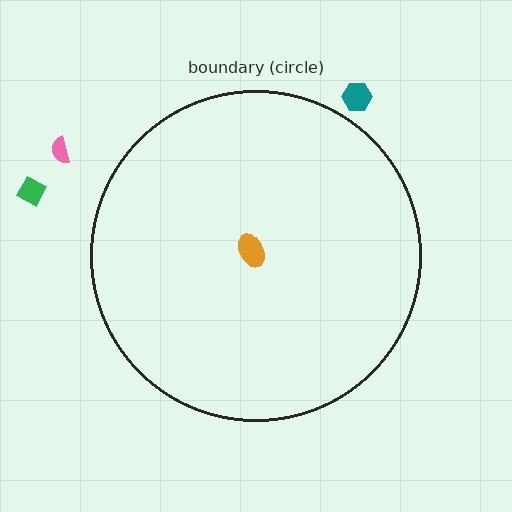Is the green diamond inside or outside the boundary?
Outside.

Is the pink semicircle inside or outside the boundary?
Outside.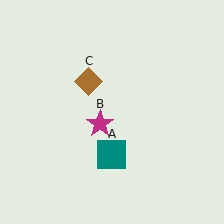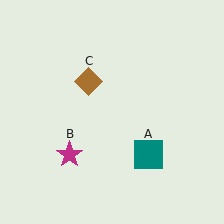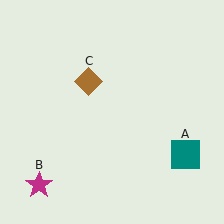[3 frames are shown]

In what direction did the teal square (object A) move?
The teal square (object A) moved right.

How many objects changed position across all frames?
2 objects changed position: teal square (object A), magenta star (object B).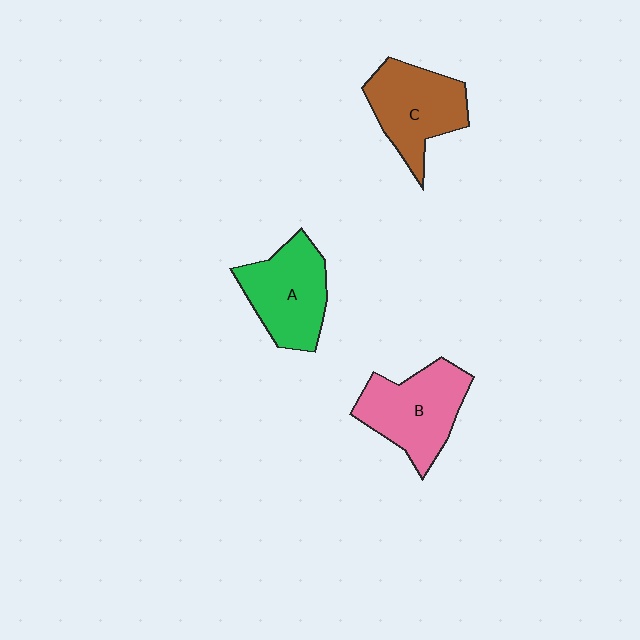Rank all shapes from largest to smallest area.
From largest to smallest: B (pink), A (green), C (brown).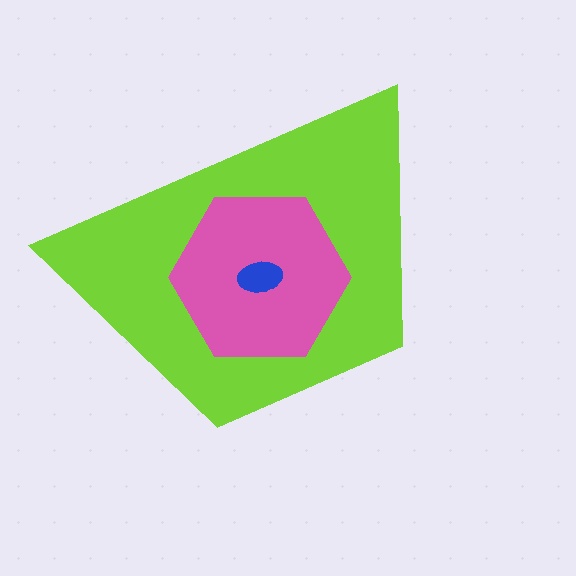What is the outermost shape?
The lime trapezoid.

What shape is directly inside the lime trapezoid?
The pink hexagon.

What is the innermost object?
The blue ellipse.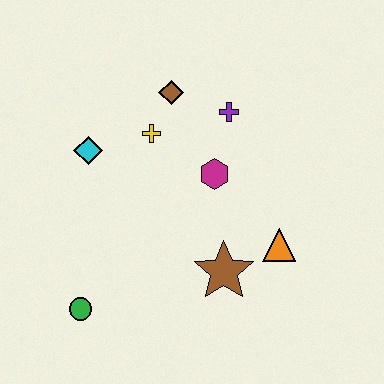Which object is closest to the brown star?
The orange triangle is closest to the brown star.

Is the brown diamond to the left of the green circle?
No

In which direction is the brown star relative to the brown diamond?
The brown star is below the brown diamond.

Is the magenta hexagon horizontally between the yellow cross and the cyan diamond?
No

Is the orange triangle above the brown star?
Yes